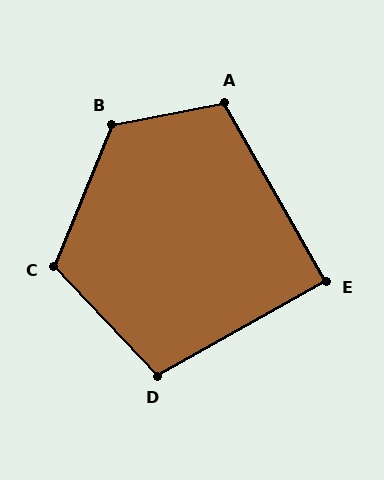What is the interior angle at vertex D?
Approximately 104 degrees (obtuse).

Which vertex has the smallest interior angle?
E, at approximately 89 degrees.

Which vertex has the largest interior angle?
B, at approximately 123 degrees.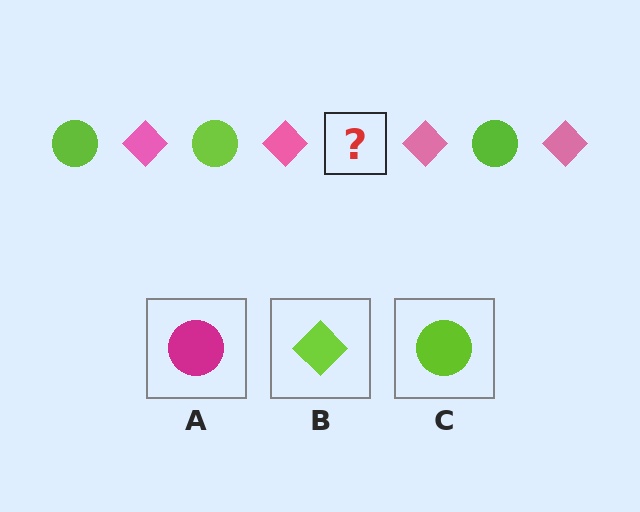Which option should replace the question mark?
Option C.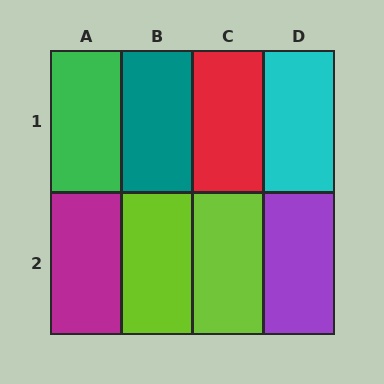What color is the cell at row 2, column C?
Lime.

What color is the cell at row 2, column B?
Lime.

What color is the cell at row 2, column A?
Magenta.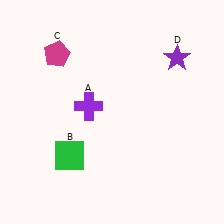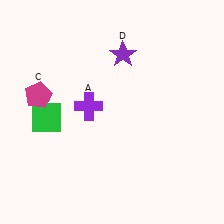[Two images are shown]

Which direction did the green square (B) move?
The green square (B) moved up.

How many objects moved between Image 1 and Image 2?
3 objects moved between the two images.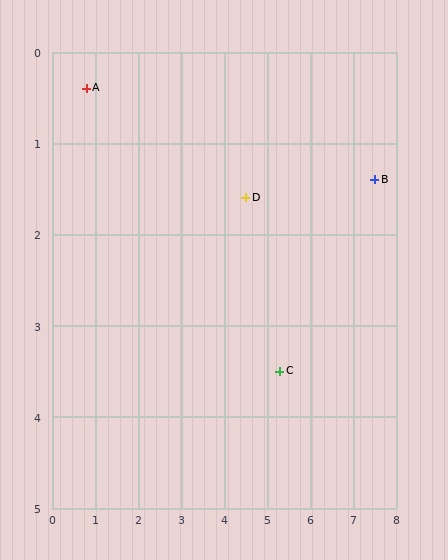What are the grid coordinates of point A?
Point A is at approximately (0.8, 0.4).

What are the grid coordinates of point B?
Point B is at approximately (7.5, 1.4).